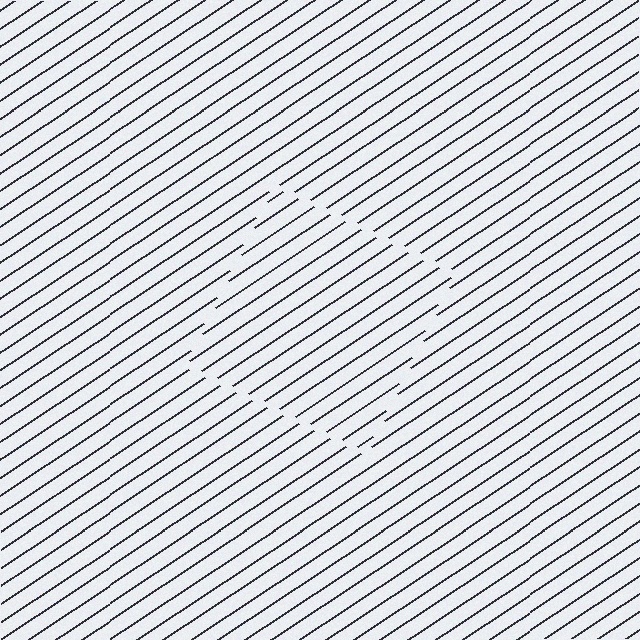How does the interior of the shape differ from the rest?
The interior of the shape contains the same grating, shifted by half a period — the contour is defined by the phase discontinuity where line-ends from the inner and outer gratings abut.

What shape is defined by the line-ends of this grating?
An illusory square. The interior of the shape contains the same grating, shifted by half a period — the contour is defined by the phase discontinuity where line-ends from the inner and outer gratings abut.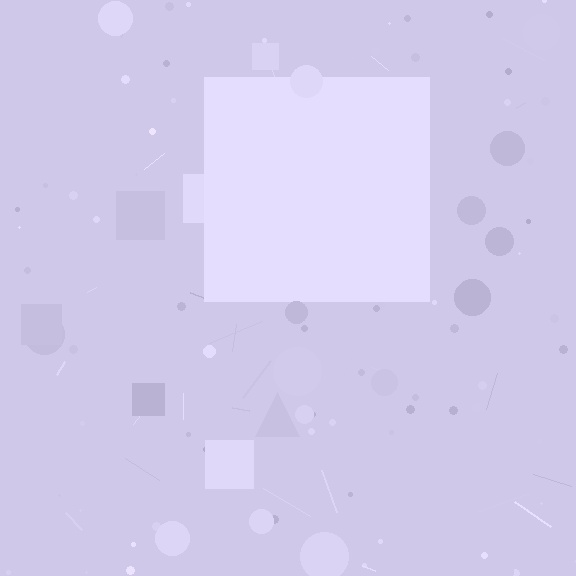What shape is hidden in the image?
A square is hidden in the image.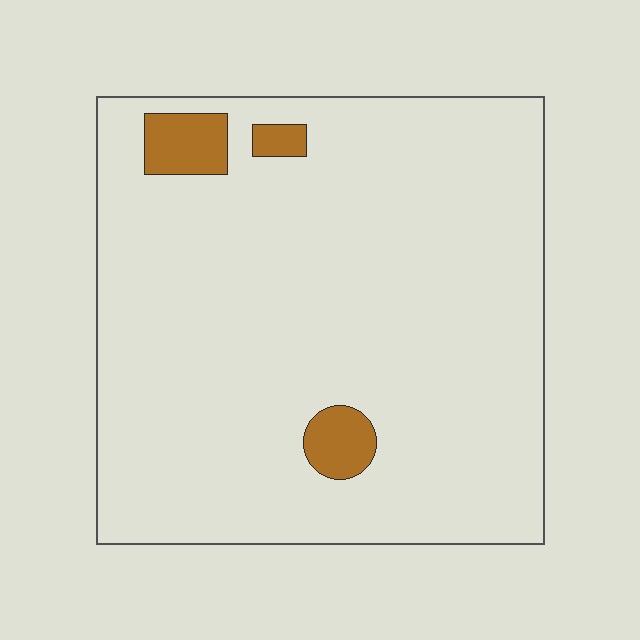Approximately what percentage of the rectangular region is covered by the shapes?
Approximately 5%.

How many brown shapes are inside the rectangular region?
3.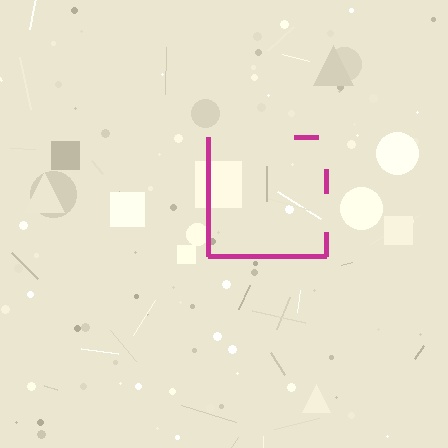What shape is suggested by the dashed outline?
The dashed outline suggests a square.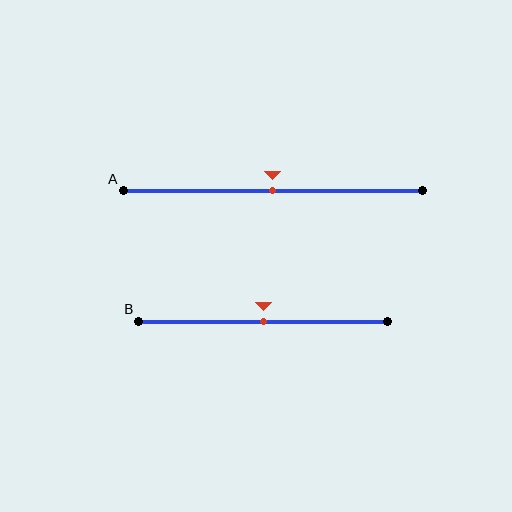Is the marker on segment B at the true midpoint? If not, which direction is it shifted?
Yes, the marker on segment B is at the true midpoint.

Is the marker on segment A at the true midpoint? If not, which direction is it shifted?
Yes, the marker on segment A is at the true midpoint.